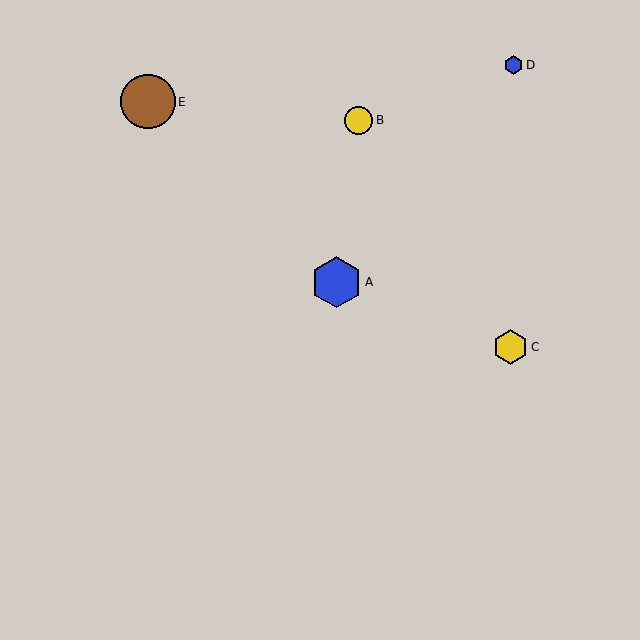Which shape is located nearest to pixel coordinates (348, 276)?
The blue hexagon (labeled A) at (336, 282) is nearest to that location.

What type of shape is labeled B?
Shape B is a yellow circle.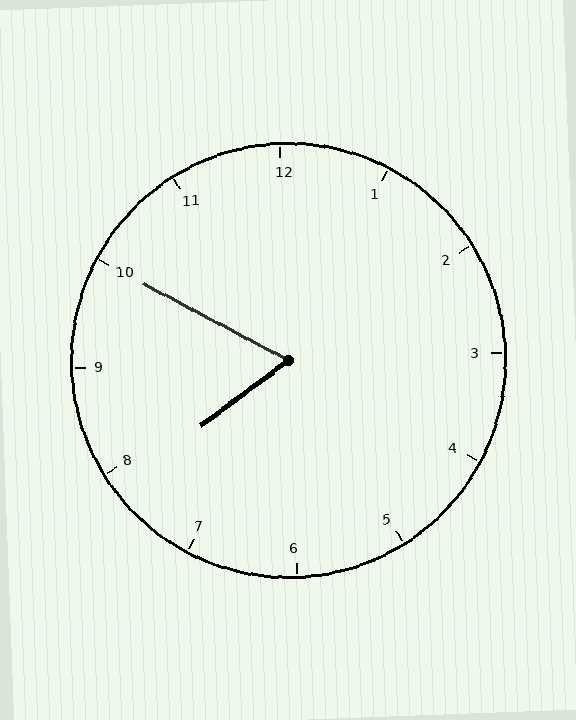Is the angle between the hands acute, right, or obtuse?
It is acute.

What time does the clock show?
7:50.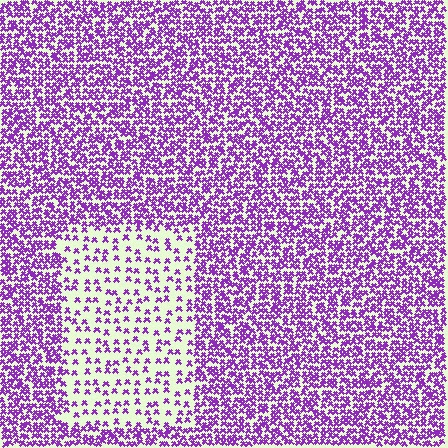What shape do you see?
I see a rectangle.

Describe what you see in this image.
The image contains small purple elements arranged at two different densities. A rectangle-shaped region is visible where the elements are less densely packed than the surrounding area.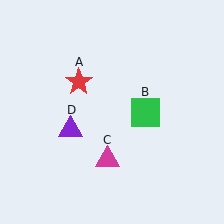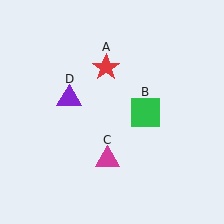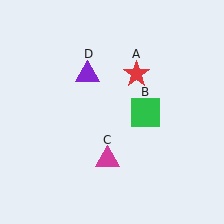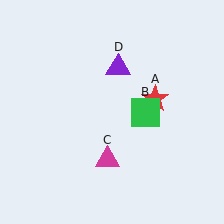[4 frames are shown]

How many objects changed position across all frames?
2 objects changed position: red star (object A), purple triangle (object D).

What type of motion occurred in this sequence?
The red star (object A), purple triangle (object D) rotated clockwise around the center of the scene.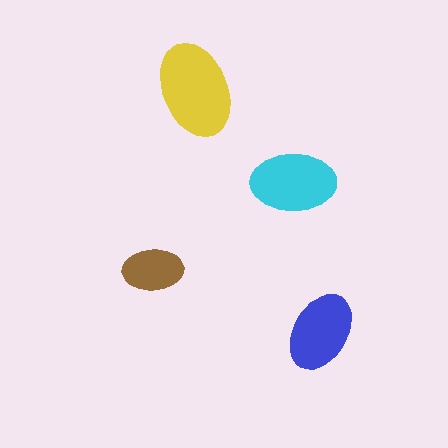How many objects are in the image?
There are 4 objects in the image.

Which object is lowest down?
The blue ellipse is bottommost.